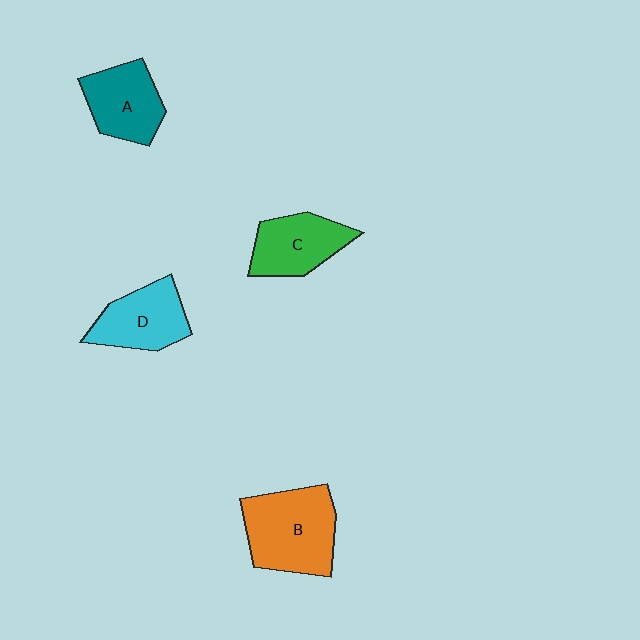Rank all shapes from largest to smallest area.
From largest to smallest: B (orange), D (cyan), A (teal), C (green).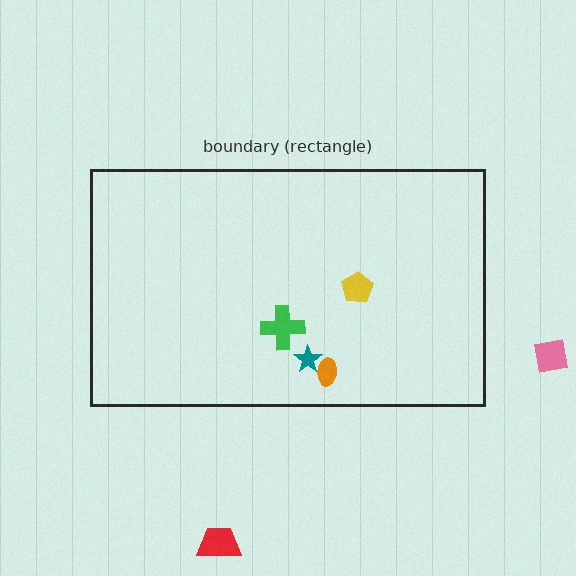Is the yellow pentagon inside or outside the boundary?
Inside.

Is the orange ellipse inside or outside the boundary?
Inside.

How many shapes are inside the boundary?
4 inside, 2 outside.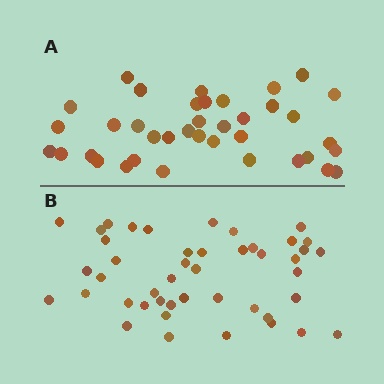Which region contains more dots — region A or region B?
Region B (the bottom region) has more dots.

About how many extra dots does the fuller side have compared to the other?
Region B has roughly 8 or so more dots than region A.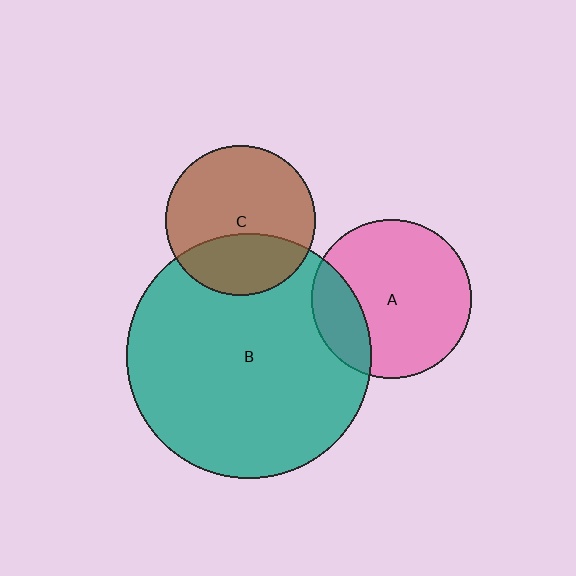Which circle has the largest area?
Circle B (teal).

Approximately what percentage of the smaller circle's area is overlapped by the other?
Approximately 35%.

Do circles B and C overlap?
Yes.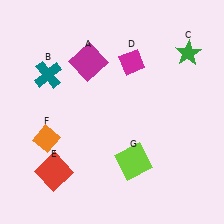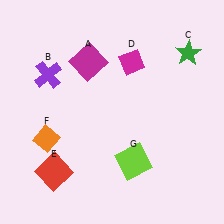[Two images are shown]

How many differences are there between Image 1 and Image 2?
There is 1 difference between the two images.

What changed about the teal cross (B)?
In Image 1, B is teal. In Image 2, it changed to purple.